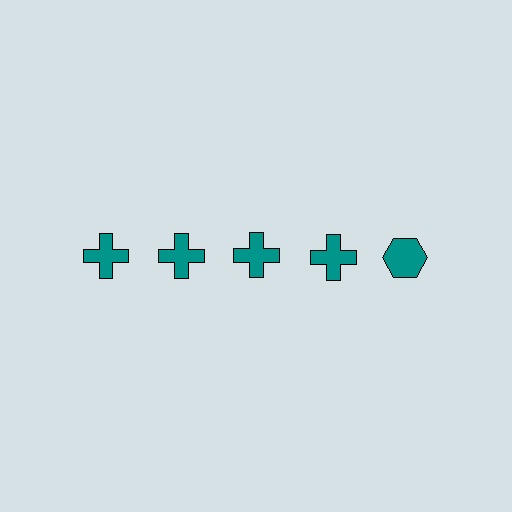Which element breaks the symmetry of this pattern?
The teal hexagon in the top row, rightmost column breaks the symmetry. All other shapes are teal crosses.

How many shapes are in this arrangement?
There are 5 shapes arranged in a grid pattern.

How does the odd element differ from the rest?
It has a different shape: hexagon instead of cross.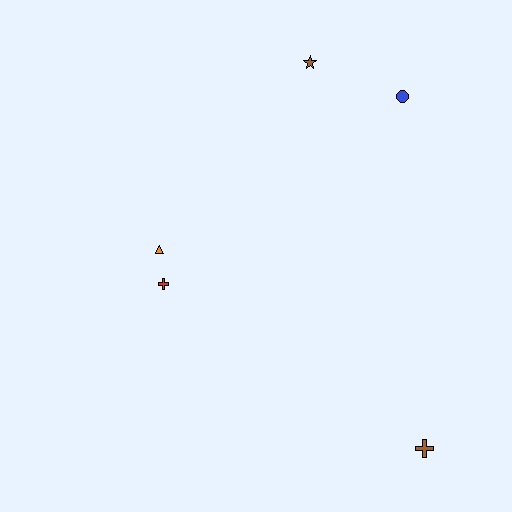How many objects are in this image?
There are 5 objects.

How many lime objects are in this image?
There are no lime objects.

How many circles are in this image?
There is 1 circle.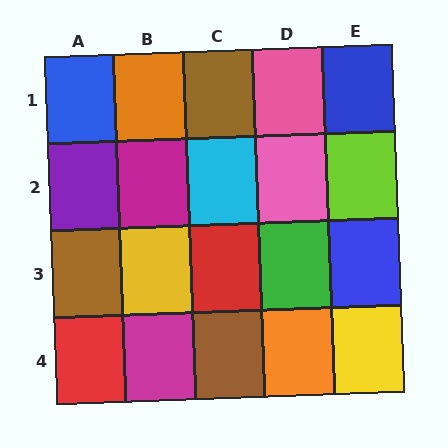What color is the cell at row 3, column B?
Yellow.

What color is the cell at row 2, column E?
Lime.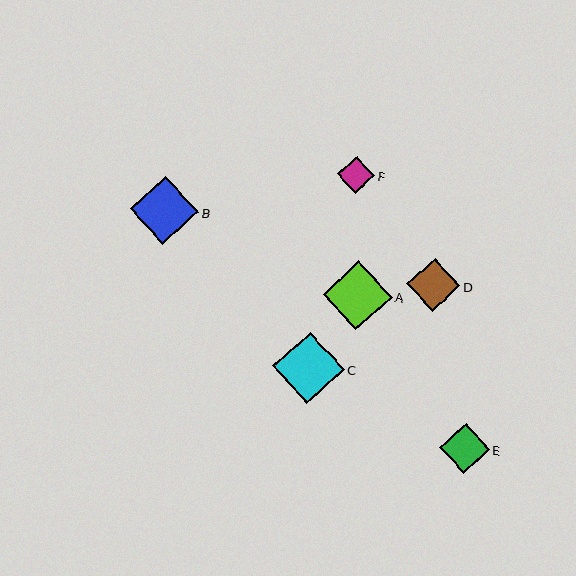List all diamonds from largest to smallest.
From largest to smallest: C, A, B, D, E, F.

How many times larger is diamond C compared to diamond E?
Diamond C is approximately 1.4 times the size of diamond E.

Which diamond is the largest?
Diamond C is the largest with a size of approximately 72 pixels.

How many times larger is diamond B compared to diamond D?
Diamond B is approximately 1.3 times the size of diamond D.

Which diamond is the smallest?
Diamond F is the smallest with a size of approximately 38 pixels.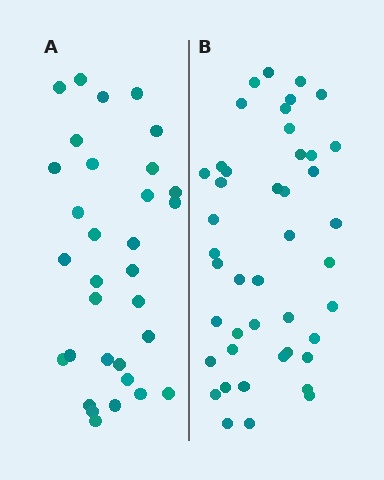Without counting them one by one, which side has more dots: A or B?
Region B (the right region) has more dots.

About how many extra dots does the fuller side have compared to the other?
Region B has roughly 12 or so more dots than region A.